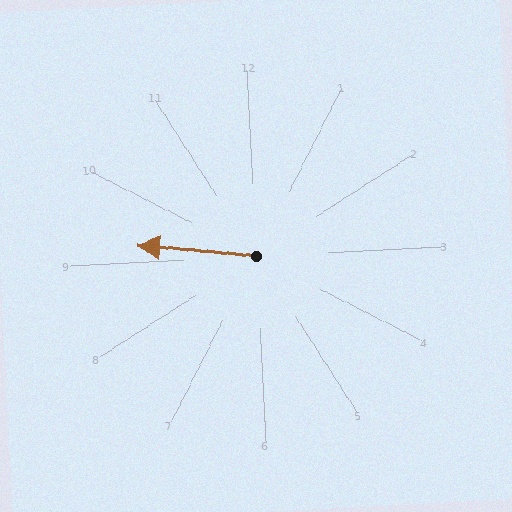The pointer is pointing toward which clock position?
Roughly 9 o'clock.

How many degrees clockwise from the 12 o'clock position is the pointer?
Approximately 278 degrees.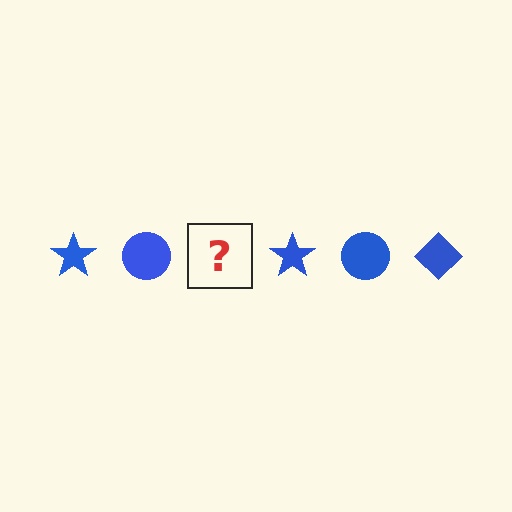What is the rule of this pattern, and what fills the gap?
The rule is that the pattern cycles through star, circle, diamond shapes in blue. The gap should be filled with a blue diamond.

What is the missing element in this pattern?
The missing element is a blue diamond.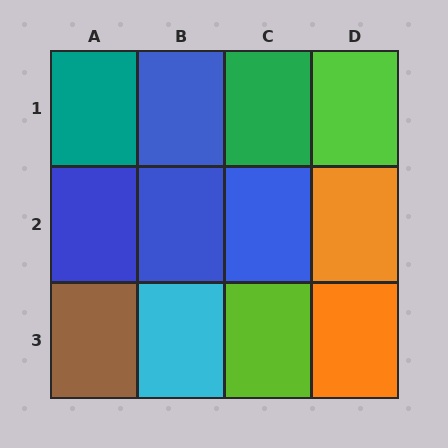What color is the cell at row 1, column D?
Lime.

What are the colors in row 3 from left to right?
Brown, cyan, lime, orange.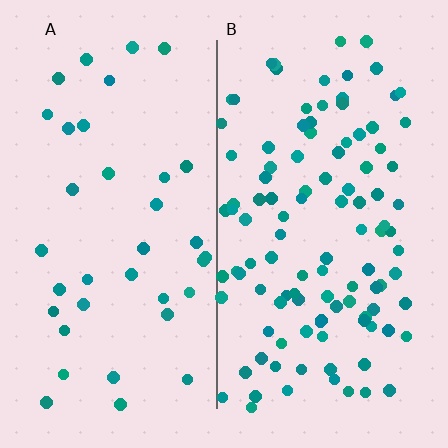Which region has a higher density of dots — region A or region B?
B (the right).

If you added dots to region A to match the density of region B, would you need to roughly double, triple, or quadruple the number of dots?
Approximately triple.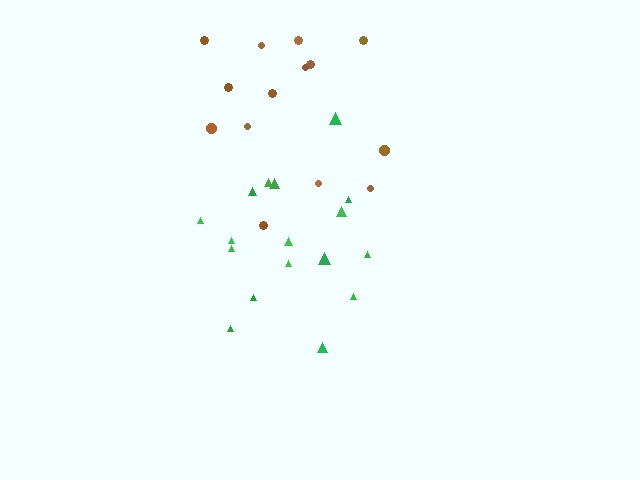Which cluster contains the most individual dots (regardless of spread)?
Green (17).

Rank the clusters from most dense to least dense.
green, brown.